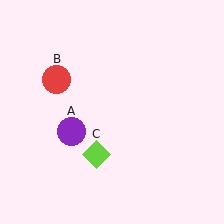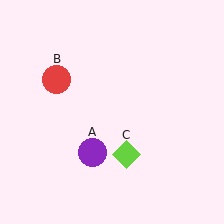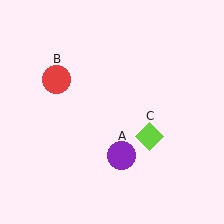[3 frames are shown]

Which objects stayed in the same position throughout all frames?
Red circle (object B) remained stationary.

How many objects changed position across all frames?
2 objects changed position: purple circle (object A), lime diamond (object C).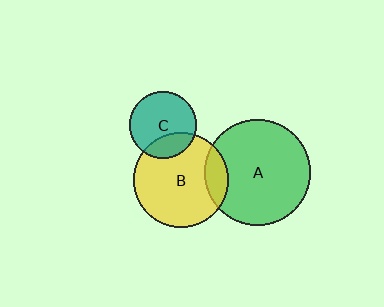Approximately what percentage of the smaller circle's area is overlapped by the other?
Approximately 25%.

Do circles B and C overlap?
Yes.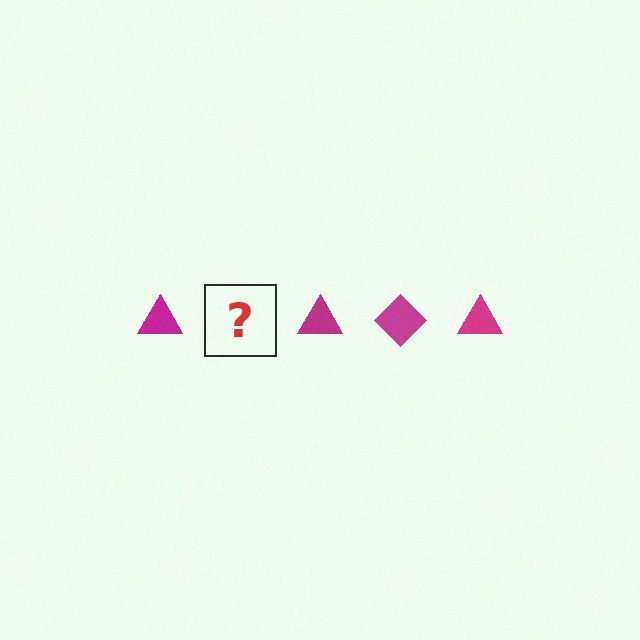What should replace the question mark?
The question mark should be replaced with a magenta diamond.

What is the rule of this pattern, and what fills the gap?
The rule is that the pattern cycles through triangle, diamond shapes in magenta. The gap should be filled with a magenta diamond.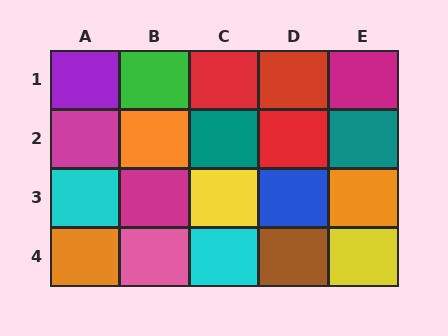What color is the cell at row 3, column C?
Yellow.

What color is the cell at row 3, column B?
Magenta.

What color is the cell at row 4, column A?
Orange.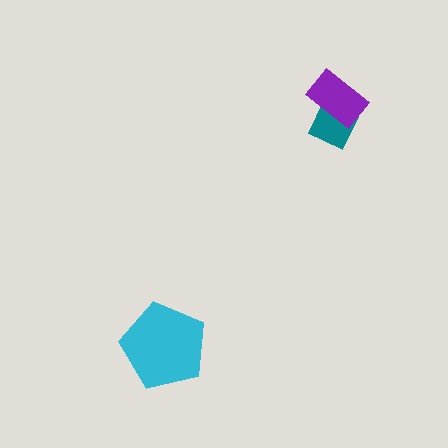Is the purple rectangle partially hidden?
No, no other shape covers it.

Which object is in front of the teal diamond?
The purple rectangle is in front of the teal diamond.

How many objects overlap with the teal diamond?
1 object overlaps with the teal diamond.